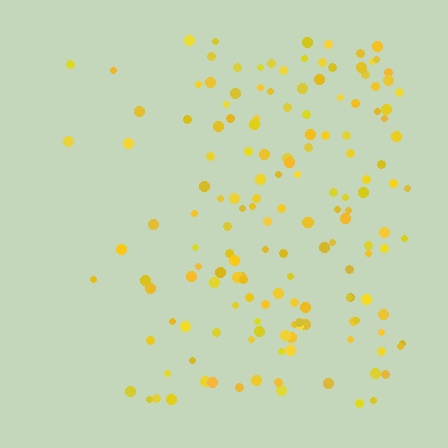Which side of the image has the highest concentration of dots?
The right.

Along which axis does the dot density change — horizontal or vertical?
Horizontal.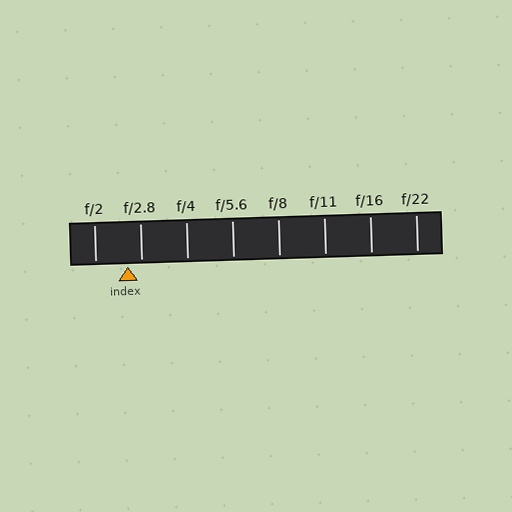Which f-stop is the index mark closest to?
The index mark is closest to f/2.8.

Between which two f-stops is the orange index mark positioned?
The index mark is between f/2 and f/2.8.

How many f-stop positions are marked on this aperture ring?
There are 8 f-stop positions marked.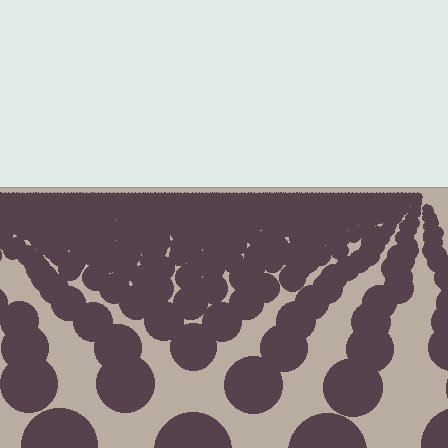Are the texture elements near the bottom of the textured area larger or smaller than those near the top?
Larger. Near the bottom, elements are closer to the viewer and appear at a bigger on-screen size.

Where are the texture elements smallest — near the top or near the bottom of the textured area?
Near the top.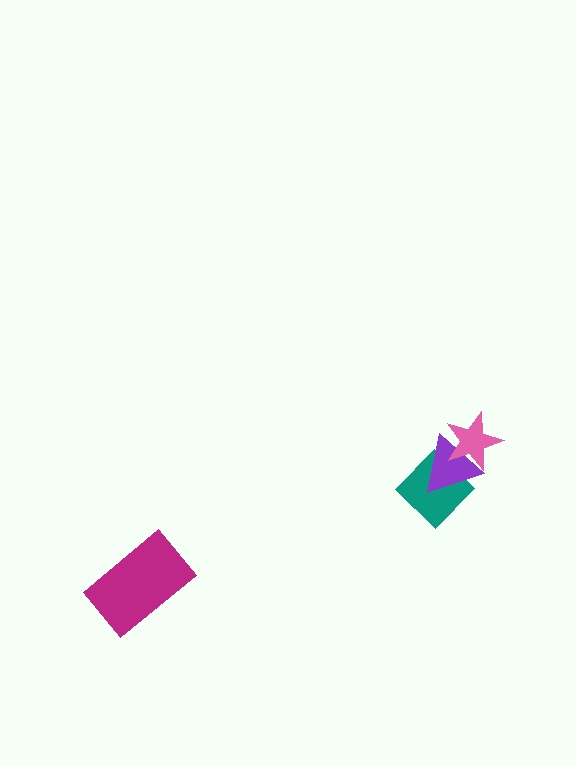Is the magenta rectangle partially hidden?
No, no other shape covers it.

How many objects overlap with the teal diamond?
2 objects overlap with the teal diamond.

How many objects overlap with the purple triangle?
2 objects overlap with the purple triangle.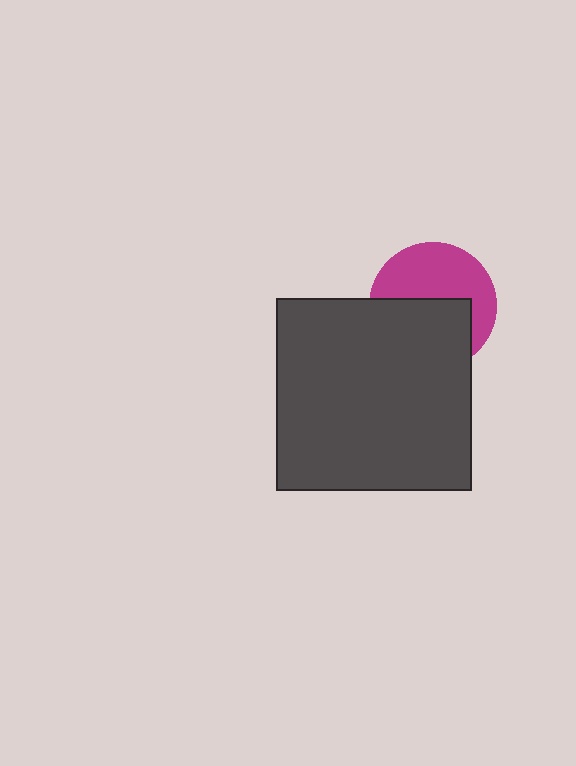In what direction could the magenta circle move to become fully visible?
The magenta circle could move up. That would shift it out from behind the dark gray rectangle entirely.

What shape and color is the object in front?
The object in front is a dark gray rectangle.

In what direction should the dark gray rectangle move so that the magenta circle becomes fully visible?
The dark gray rectangle should move down. That is the shortest direction to clear the overlap and leave the magenta circle fully visible.